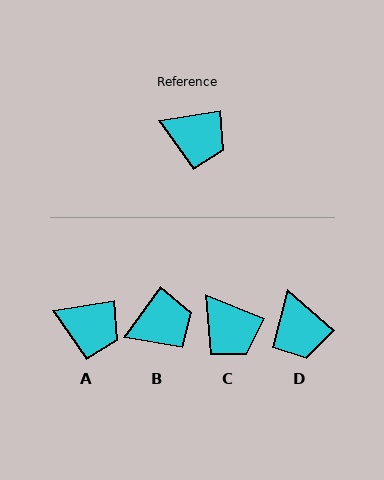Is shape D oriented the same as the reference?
No, it is off by about 49 degrees.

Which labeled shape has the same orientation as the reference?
A.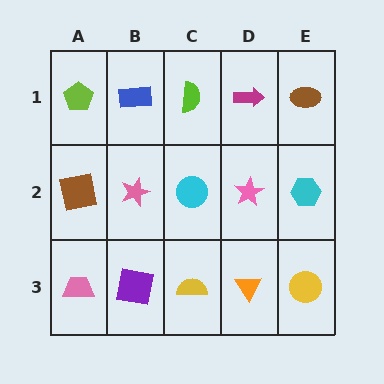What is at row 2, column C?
A cyan circle.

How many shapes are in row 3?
5 shapes.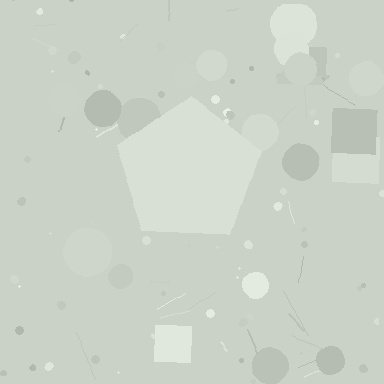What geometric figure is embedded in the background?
A pentagon is embedded in the background.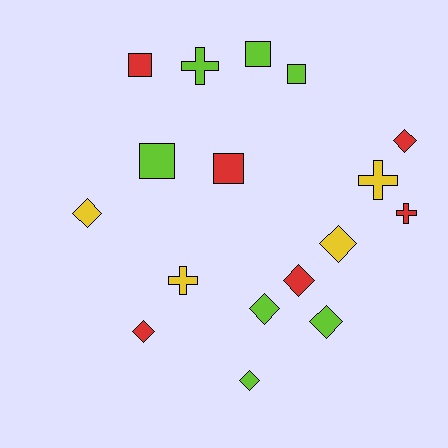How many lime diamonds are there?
There are 3 lime diamonds.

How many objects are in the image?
There are 17 objects.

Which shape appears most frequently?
Diamond, with 8 objects.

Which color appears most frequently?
Lime, with 7 objects.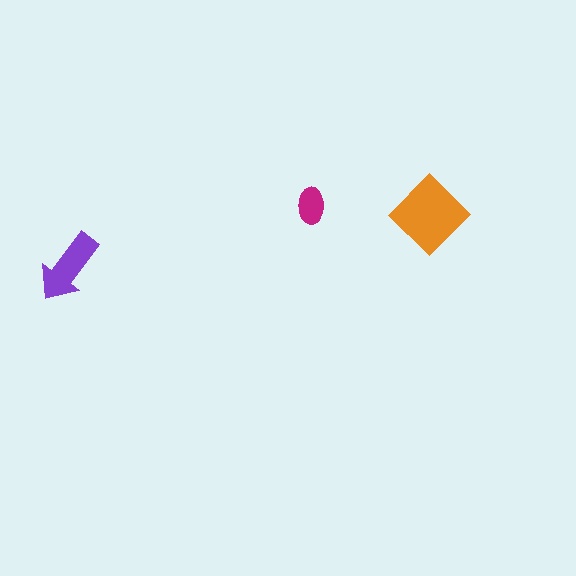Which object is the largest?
The orange diamond.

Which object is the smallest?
The magenta ellipse.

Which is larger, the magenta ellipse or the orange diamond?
The orange diamond.